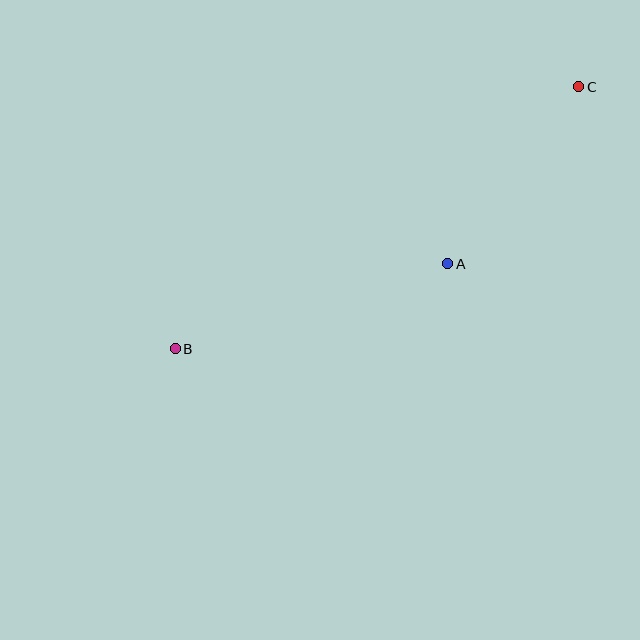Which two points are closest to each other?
Points A and C are closest to each other.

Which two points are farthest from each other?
Points B and C are farthest from each other.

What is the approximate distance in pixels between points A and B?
The distance between A and B is approximately 285 pixels.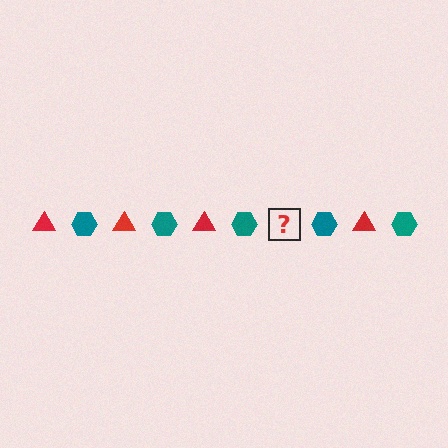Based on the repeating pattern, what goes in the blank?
The blank should be a red triangle.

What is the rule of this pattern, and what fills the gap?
The rule is that the pattern alternates between red triangle and teal hexagon. The gap should be filled with a red triangle.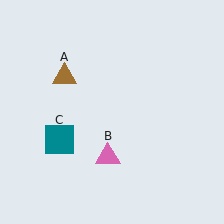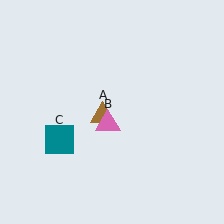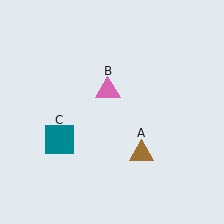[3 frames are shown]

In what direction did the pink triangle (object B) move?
The pink triangle (object B) moved up.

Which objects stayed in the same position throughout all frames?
Teal square (object C) remained stationary.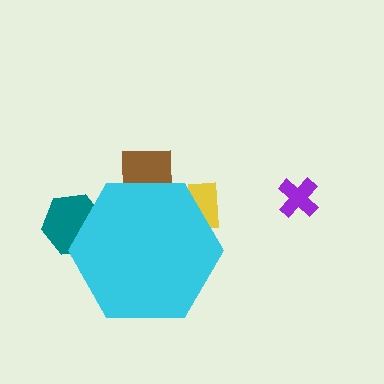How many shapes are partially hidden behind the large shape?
3 shapes are partially hidden.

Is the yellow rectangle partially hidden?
Yes, the yellow rectangle is partially hidden behind the cyan hexagon.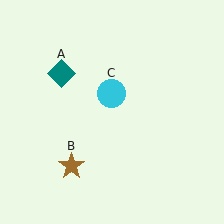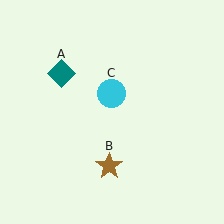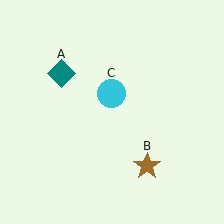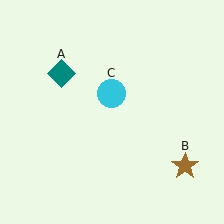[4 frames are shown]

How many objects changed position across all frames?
1 object changed position: brown star (object B).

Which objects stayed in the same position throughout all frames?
Teal diamond (object A) and cyan circle (object C) remained stationary.